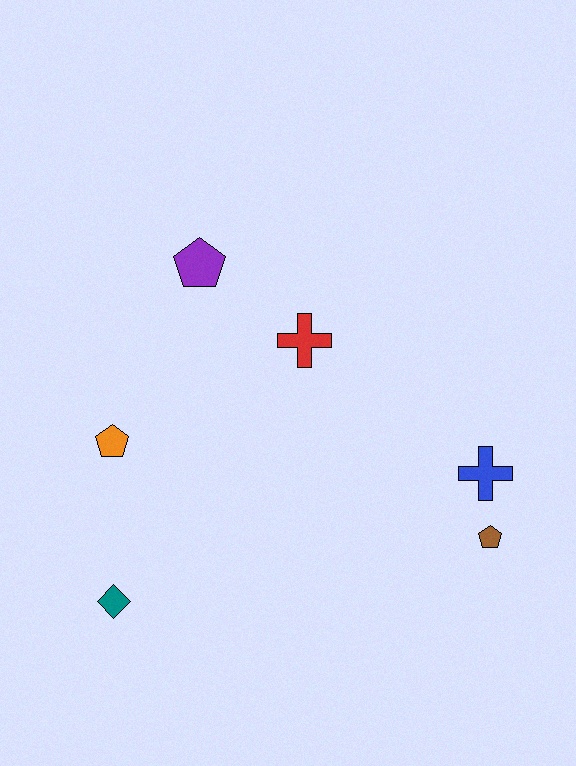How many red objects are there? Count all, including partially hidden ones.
There is 1 red object.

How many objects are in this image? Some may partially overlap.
There are 6 objects.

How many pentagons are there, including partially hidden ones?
There are 3 pentagons.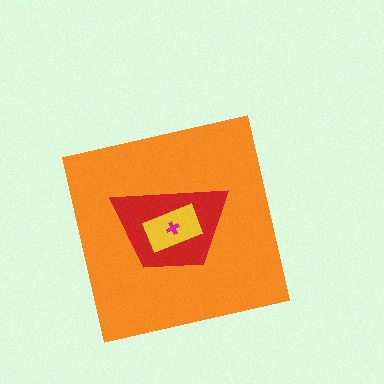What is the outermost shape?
The orange square.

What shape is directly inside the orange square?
The red trapezoid.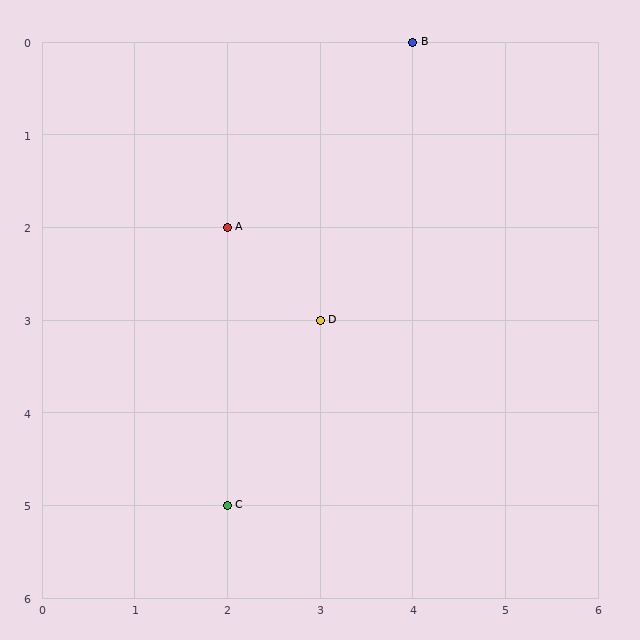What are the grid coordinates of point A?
Point A is at grid coordinates (2, 2).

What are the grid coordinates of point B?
Point B is at grid coordinates (4, 0).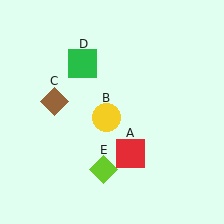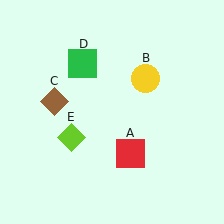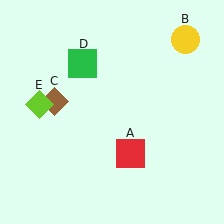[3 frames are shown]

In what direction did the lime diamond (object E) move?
The lime diamond (object E) moved up and to the left.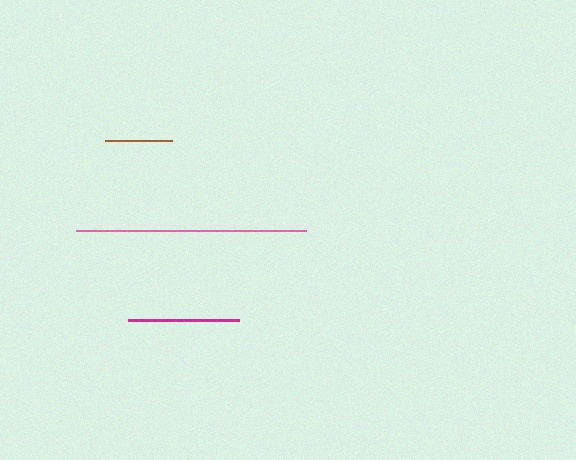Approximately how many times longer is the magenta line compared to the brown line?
The magenta line is approximately 1.7 times the length of the brown line.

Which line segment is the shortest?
The brown line is the shortest at approximately 67 pixels.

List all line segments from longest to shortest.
From longest to shortest: pink, magenta, brown.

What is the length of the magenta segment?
The magenta segment is approximately 111 pixels long.